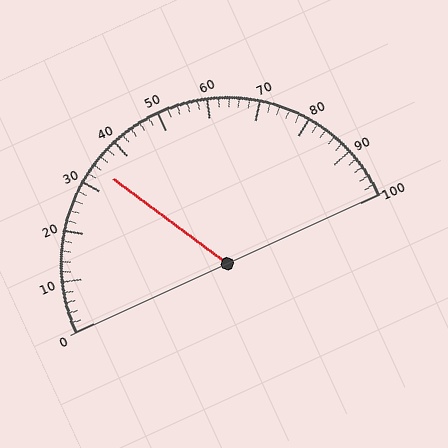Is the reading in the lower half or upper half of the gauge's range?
The reading is in the lower half of the range (0 to 100).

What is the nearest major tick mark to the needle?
The nearest major tick mark is 30.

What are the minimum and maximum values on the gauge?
The gauge ranges from 0 to 100.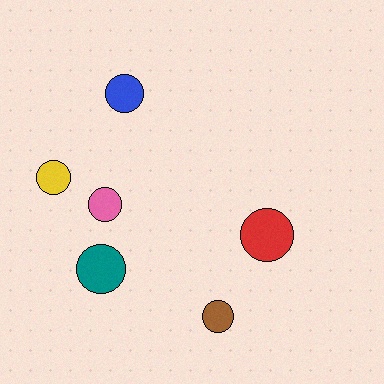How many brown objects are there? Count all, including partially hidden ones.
There is 1 brown object.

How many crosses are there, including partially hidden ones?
There are no crosses.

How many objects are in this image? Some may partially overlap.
There are 6 objects.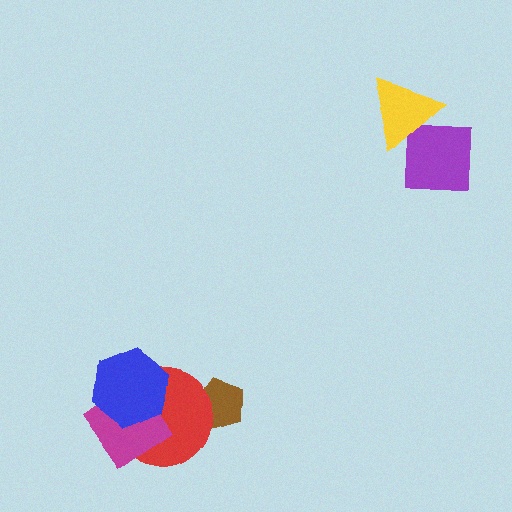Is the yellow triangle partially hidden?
No, no other shape covers it.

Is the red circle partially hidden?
Yes, it is partially covered by another shape.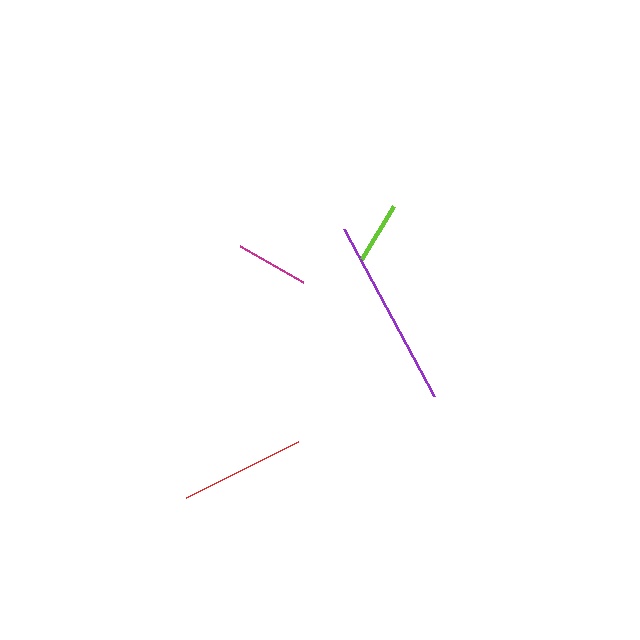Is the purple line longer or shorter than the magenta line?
The purple line is longer than the magenta line.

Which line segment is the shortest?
The lime line is the shortest at approximately 62 pixels.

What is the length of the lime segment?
The lime segment is approximately 62 pixels long.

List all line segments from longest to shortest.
From longest to shortest: purple, red, magenta, lime.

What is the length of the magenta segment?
The magenta segment is approximately 73 pixels long.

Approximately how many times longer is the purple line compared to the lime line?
The purple line is approximately 3.1 times the length of the lime line.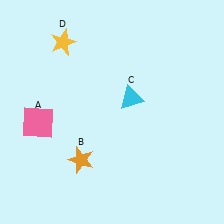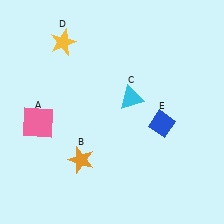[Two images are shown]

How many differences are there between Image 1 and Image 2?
There is 1 difference between the two images.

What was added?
A blue diamond (E) was added in Image 2.